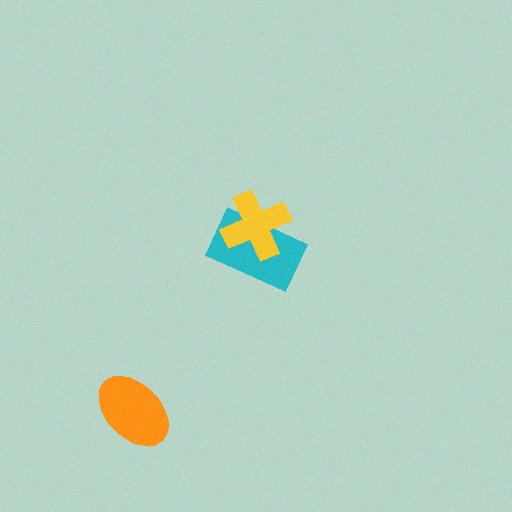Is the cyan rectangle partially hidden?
Yes, it is partially covered by another shape.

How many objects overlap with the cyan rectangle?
1 object overlaps with the cyan rectangle.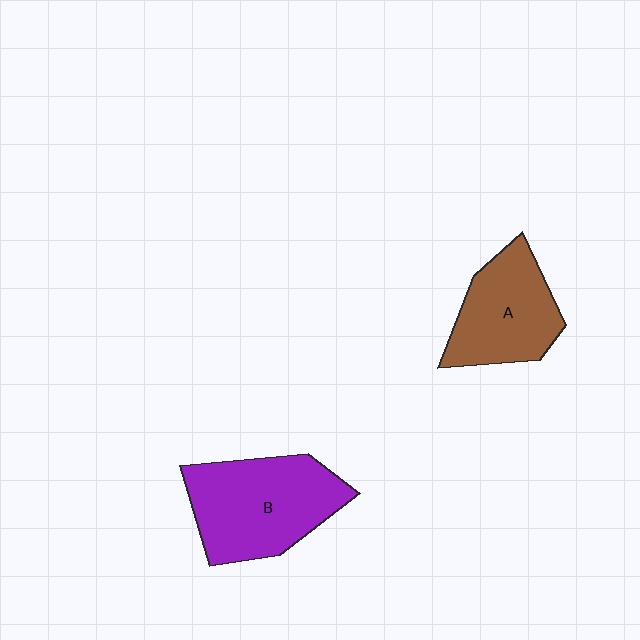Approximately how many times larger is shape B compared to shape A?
Approximately 1.3 times.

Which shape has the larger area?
Shape B (purple).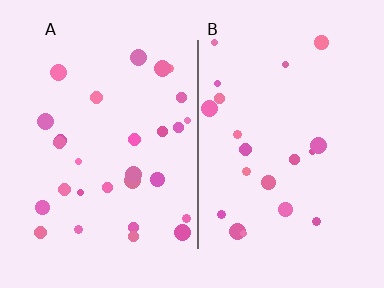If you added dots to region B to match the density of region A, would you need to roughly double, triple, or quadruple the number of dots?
Approximately double.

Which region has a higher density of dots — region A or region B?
A (the left).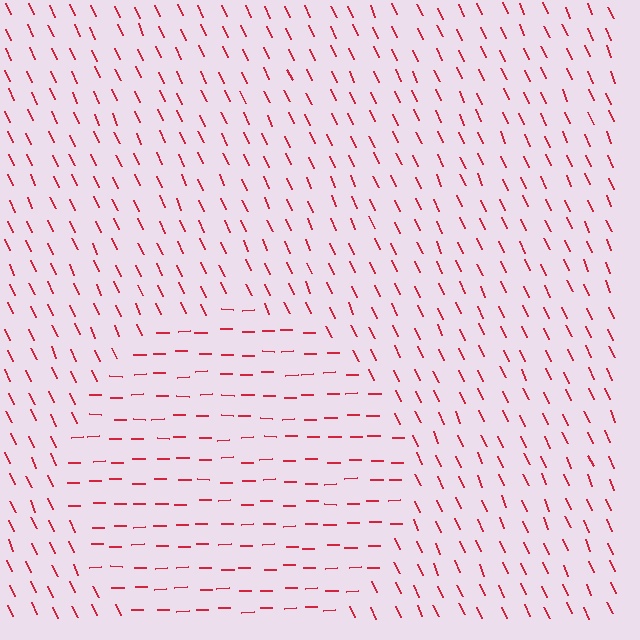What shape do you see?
I see a circle.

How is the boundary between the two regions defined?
The boundary is defined purely by a change in line orientation (approximately 67 degrees difference). All lines are the same color and thickness.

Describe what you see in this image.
The image is filled with small red line segments. A circle region in the image has lines oriented differently from the surrounding lines, creating a visible texture boundary.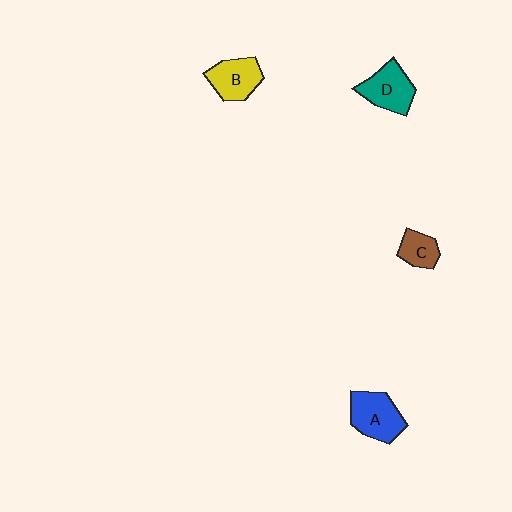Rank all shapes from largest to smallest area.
From largest to smallest: A (blue), D (teal), B (yellow), C (brown).